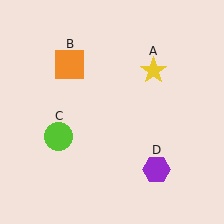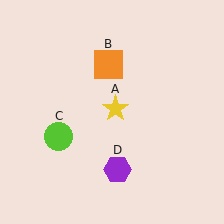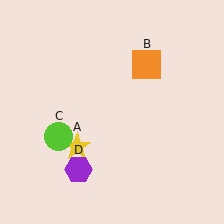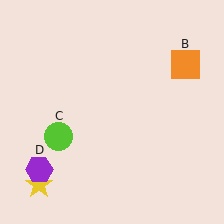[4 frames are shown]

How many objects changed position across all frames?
3 objects changed position: yellow star (object A), orange square (object B), purple hexagon (object D).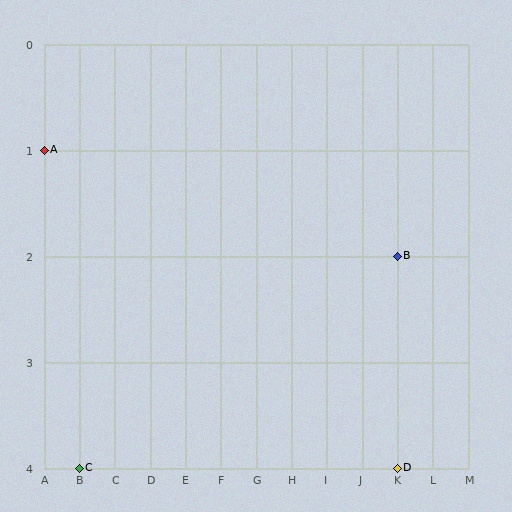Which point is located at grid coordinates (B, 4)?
Point C is at (B, 4).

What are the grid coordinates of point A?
Point A is at grid coordinates (A, 1).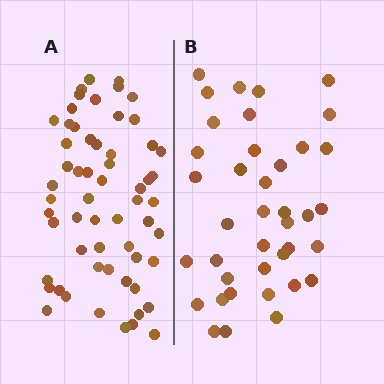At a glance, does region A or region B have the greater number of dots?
Region A (the left region) has more dots.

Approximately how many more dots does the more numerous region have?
Region A has approximately 20 more dots than region B.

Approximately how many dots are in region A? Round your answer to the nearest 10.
About 60 dots. (The exact count is 59, which rounds to 60.)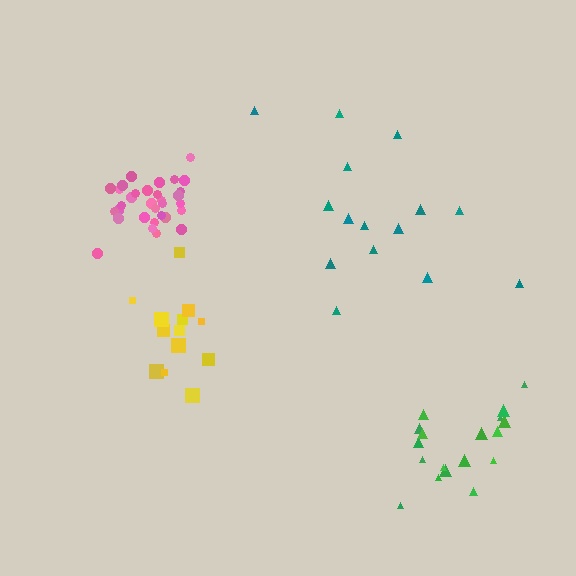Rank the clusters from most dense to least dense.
pink, yellow, green, teal.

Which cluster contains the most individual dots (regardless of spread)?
Pink (32).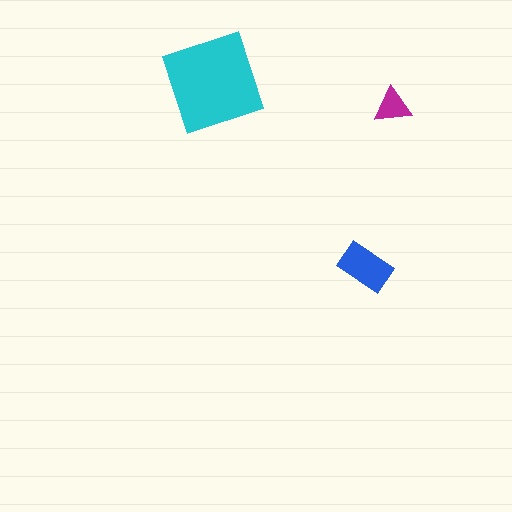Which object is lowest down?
The blue rectangle is bottommost.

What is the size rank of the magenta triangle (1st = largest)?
3rd.